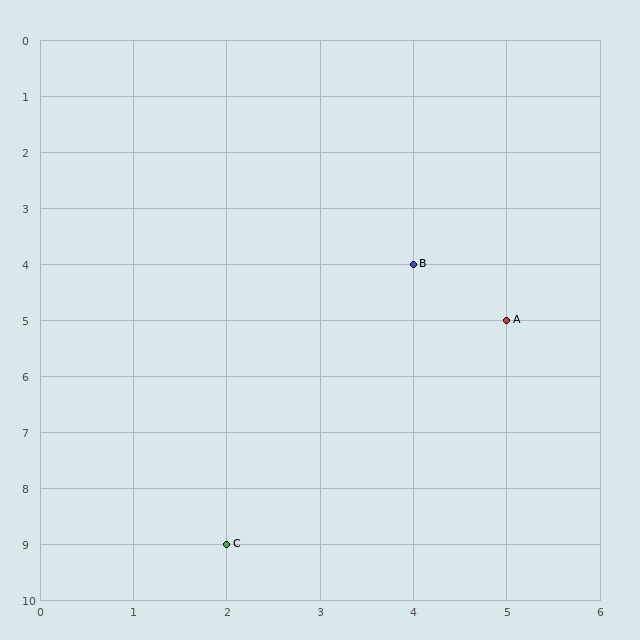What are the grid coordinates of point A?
Point A is at grid coordinates (5, 5).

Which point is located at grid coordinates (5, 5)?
Point A is at (5, 5).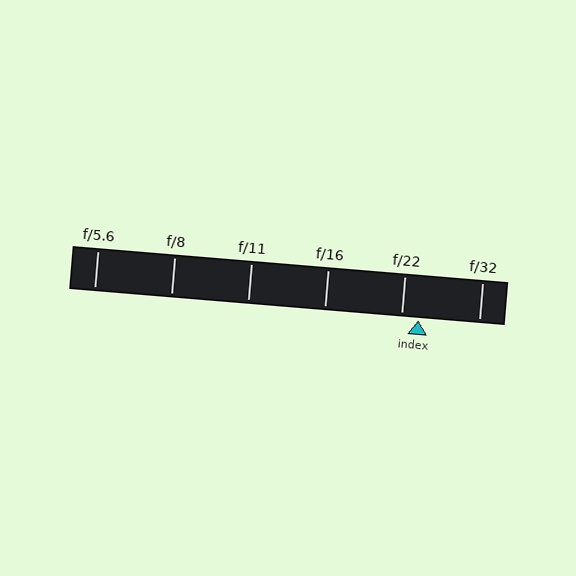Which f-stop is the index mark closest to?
The index mark is closest to f/22.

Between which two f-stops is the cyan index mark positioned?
The index mark is between f/22 and f/32.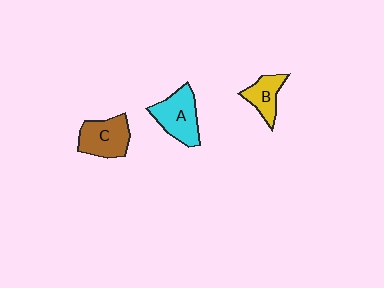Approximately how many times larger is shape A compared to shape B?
Approximately 1.5 times.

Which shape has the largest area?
Shape A (cyan).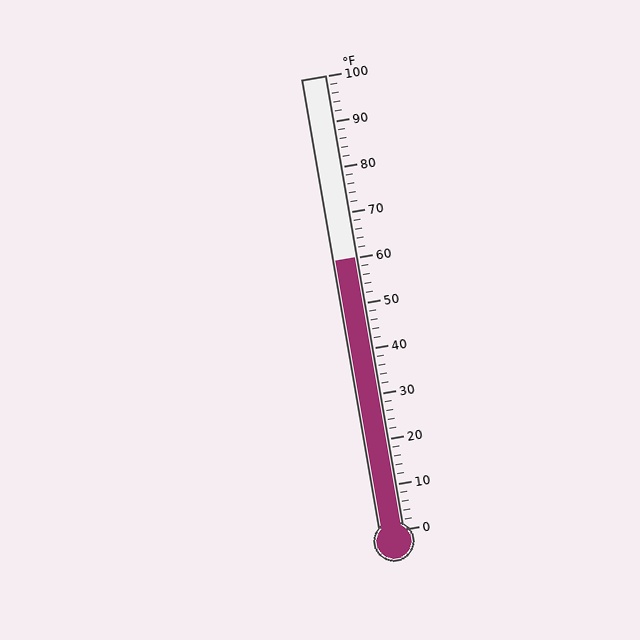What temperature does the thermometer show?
The thermometer shows approximately 60°F.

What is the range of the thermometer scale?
The thermometer scale ranges from 0°F to 100°F.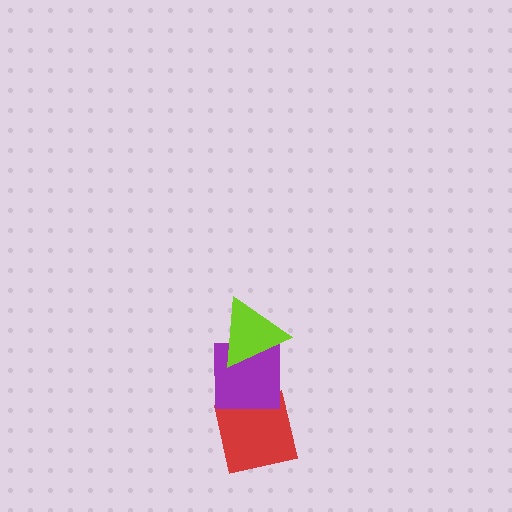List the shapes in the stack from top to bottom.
From top to bottom: the lime triangle, the purple square, the red square.